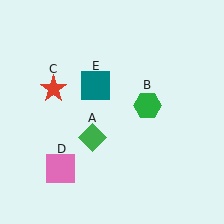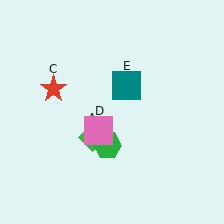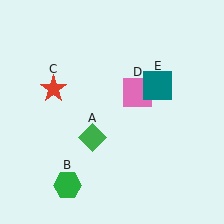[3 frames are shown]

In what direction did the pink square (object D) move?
The pink square (object D) moved up and to the right.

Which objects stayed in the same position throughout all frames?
Green diamond (object A) and red star (object C) remained stationary.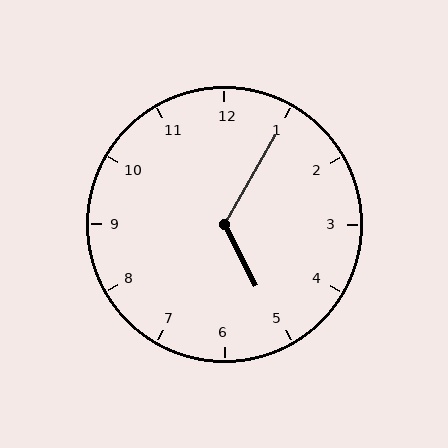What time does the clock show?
5:05.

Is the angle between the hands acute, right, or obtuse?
It is obtuse.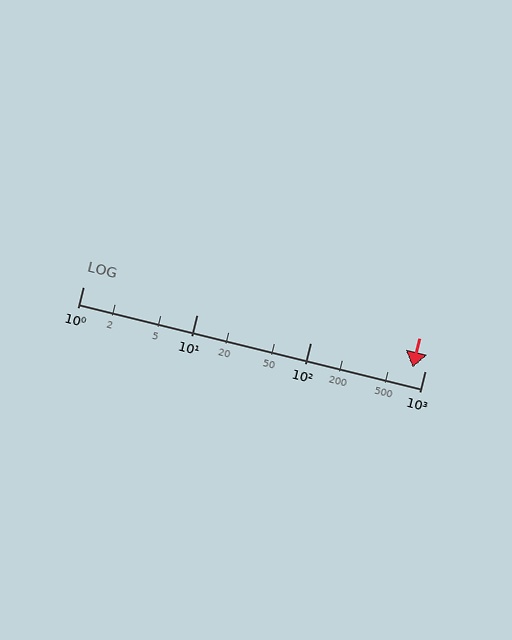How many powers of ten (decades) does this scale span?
The scale spans 3 decades, from 1 to 1000.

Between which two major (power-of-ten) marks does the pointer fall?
The pointer is between 100 and 1000.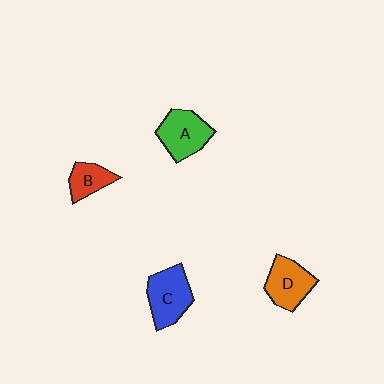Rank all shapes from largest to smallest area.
From largest to smallest: C (blue), A (green), D (orange), B (red).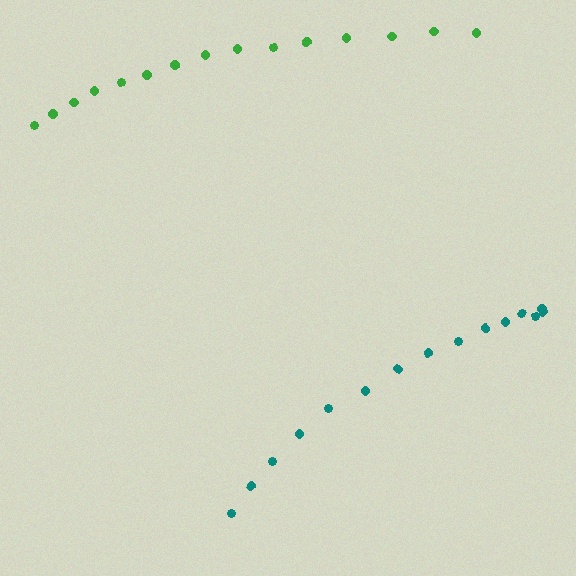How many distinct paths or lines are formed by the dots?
There are 2 distinct paths.